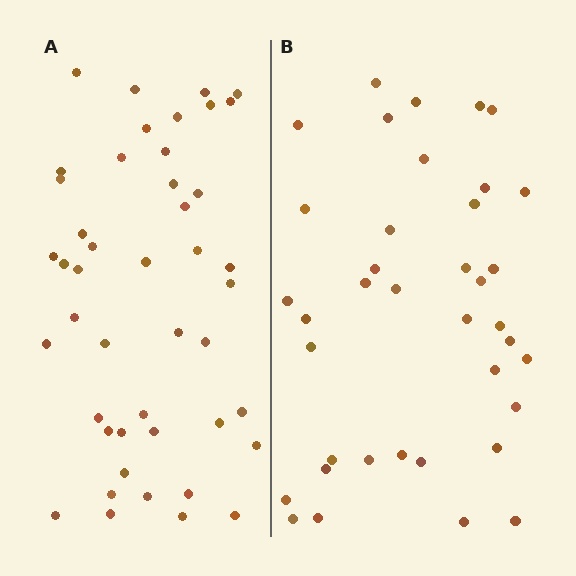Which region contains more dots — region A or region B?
Region A (the left region) has more dots.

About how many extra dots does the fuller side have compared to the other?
Region A has roughly 8 or so more dots than region B.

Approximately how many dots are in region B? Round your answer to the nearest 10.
About 40 dots. (The exact count is 38, which rounds to 40.)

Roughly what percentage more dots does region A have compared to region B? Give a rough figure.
About 20% more.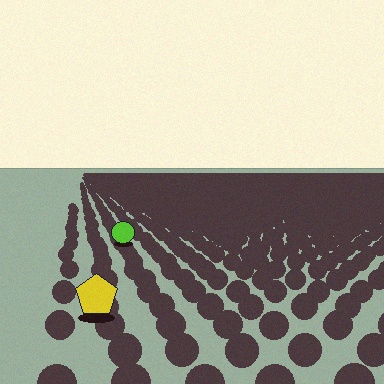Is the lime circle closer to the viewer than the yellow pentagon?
No. The yellow pentagon is closer — you can tell from the texture gradient: the ground texture is coarser near it.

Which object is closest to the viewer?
The yellow pentagon is closest. The texture marks near it are larger and more spread out.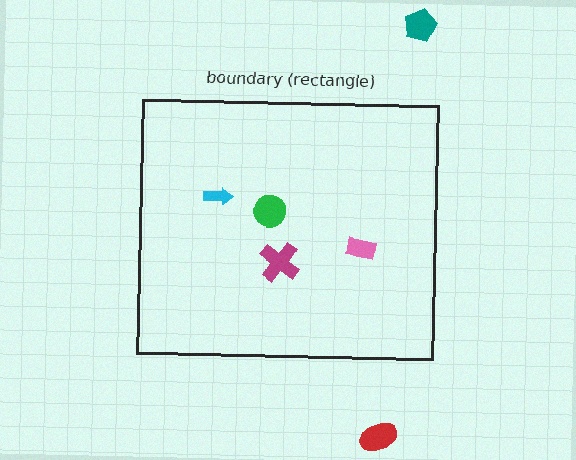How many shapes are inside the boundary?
4 inside, 2 outside.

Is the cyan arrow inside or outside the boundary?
Inside.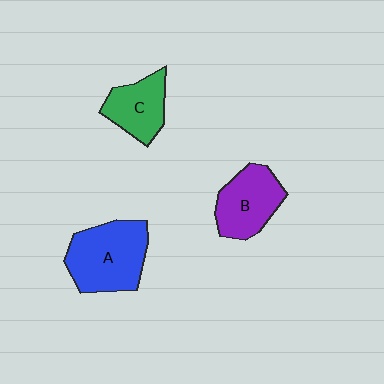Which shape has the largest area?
Shape A (blue).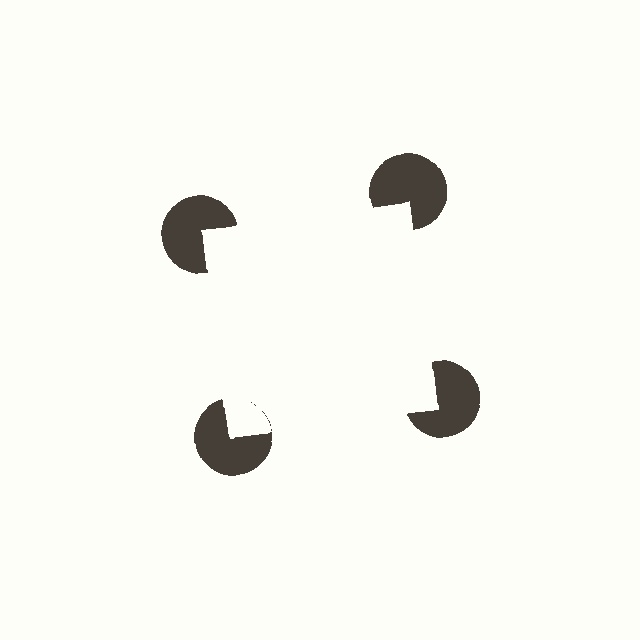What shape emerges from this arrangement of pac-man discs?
An illusory square — its edges are inferred from the aligned wedge cuts in the pac-man discs, not physically drawn.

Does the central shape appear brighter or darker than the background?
It typically appears slightly brighter than the background, even though no actual brightness change is drawn.